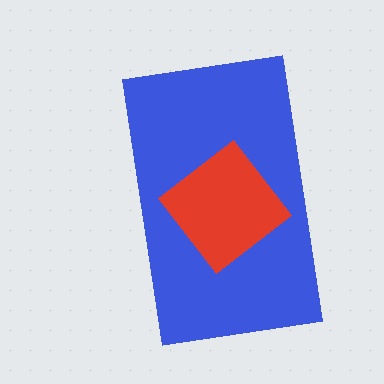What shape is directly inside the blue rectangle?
The red diamond.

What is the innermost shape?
The red diamond.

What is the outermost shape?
The blue rectangle.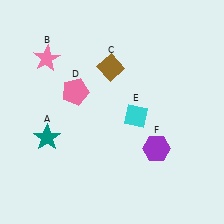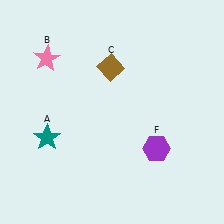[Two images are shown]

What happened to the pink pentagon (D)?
The pink pentagon (D) was removed in Image 2. It was in the top-left area of Image 1.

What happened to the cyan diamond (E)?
The cyan diamond (E) was removed in Image 2. It was in the bottom-right area of Image 1.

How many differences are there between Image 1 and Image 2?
There are 2 differences between the two images.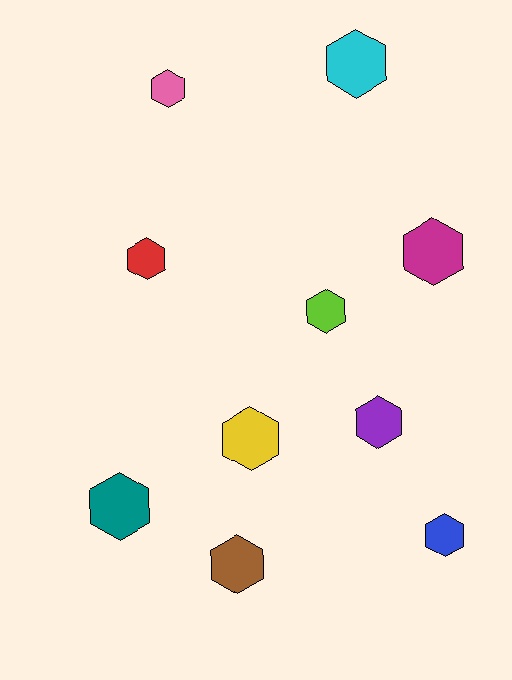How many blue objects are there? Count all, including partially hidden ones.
There is 1 blue object.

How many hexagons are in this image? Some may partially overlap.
There are 10 hexagons.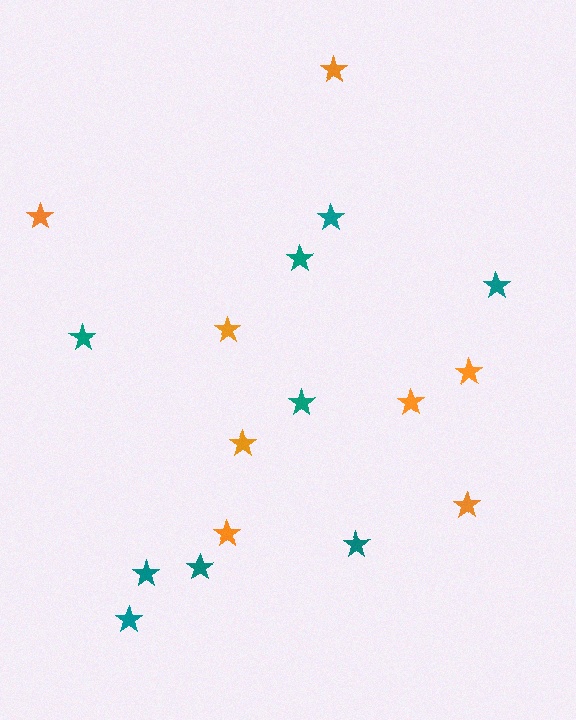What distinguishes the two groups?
There are 2 groups: one group of orange stars (8) and one group of teal stars (9).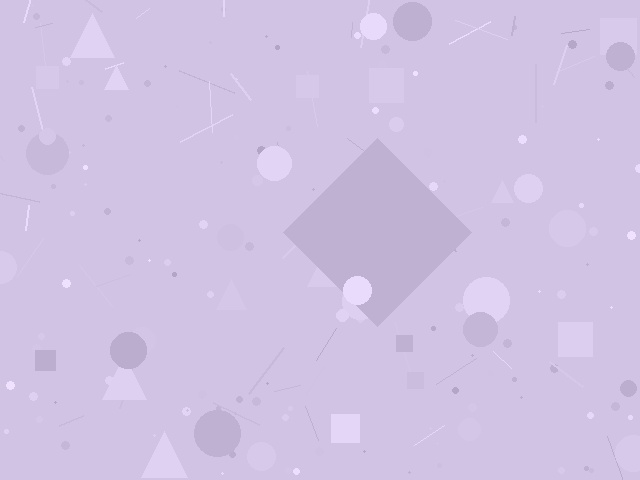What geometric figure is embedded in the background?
A diamond is embedded in the background.